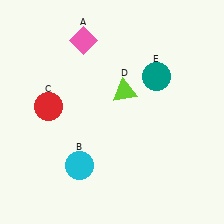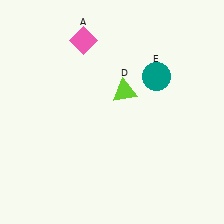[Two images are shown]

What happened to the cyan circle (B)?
The cyan circle (B) was removed in Image 2. It was in the bottom-left area of Image 1.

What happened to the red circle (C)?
The red circle (C) was removed in Image 2. It was in the top-left area of Image 1.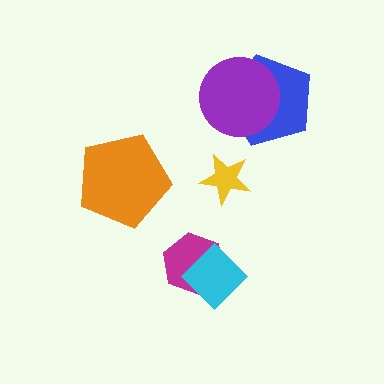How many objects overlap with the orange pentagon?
0 objects overlap with the orange pentagon.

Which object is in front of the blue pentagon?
The purple circle is in front of the blue pentagon.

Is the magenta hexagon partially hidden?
Yes, it is partially covered by another shape.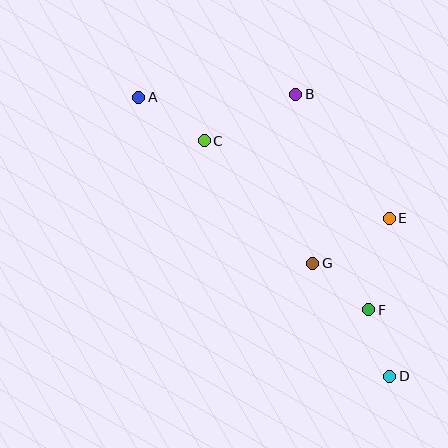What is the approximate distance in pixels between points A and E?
The distance between A and E is approximately 278 pixels.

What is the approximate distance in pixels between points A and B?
The distance between A and B is approximately 157 pixels.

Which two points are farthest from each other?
Points A and D are farthest from each other.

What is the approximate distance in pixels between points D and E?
The distance between D and E is approximately 158 pixels.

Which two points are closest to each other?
Points D and F are closest to each other.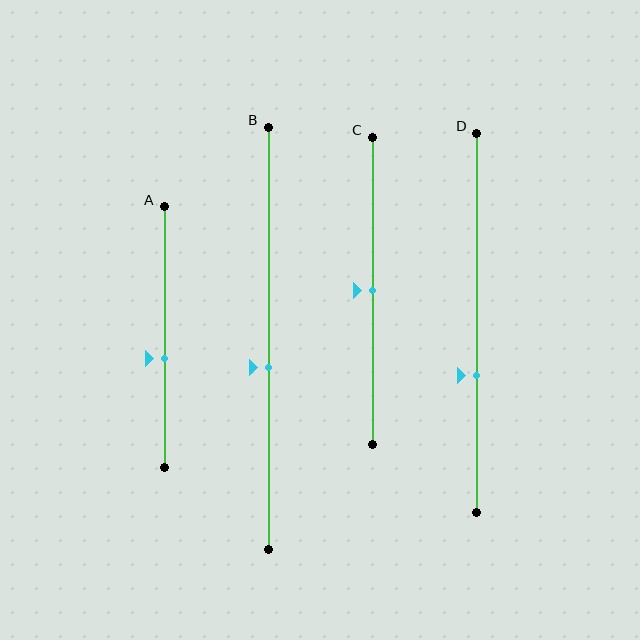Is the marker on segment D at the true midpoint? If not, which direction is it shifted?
No, the marker on segment D is shifted downward by about 14% of the segment length.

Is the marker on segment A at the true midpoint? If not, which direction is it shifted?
No, the marker on segment A is shifted downward by about 8% of the segment length.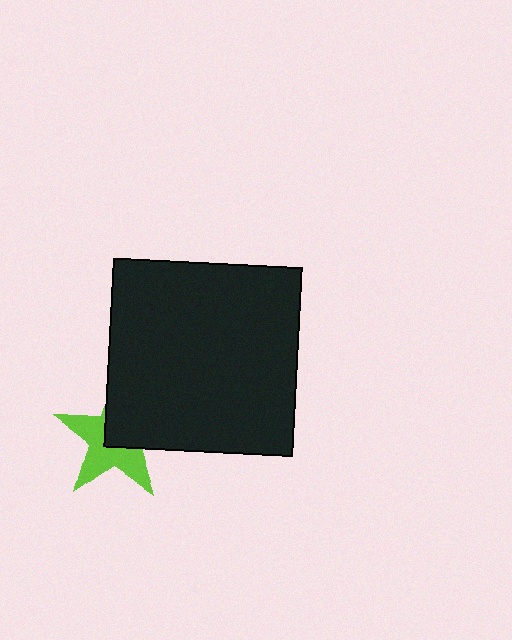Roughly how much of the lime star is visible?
About half of it is visible (roughly 53%).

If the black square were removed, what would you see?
You would see the complete lime star.